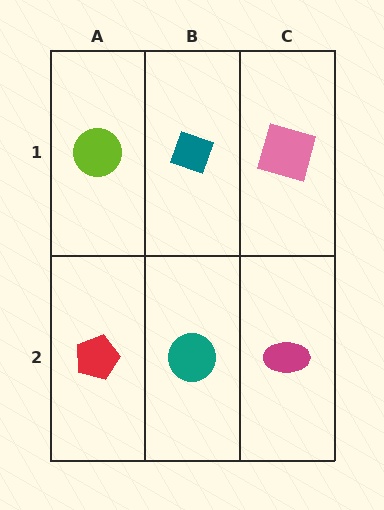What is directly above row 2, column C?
A pink square.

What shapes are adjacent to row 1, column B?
A teal circle (row 2, column B), a lime circle (row 1, column A), a pink square (row 1, column C).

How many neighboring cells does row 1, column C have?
2.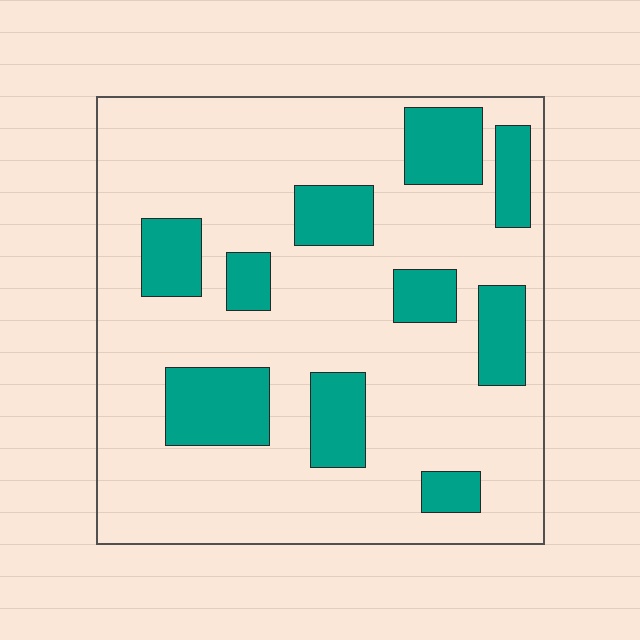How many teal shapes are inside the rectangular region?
10.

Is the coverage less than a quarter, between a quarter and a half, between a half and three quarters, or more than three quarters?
Less than a quarter.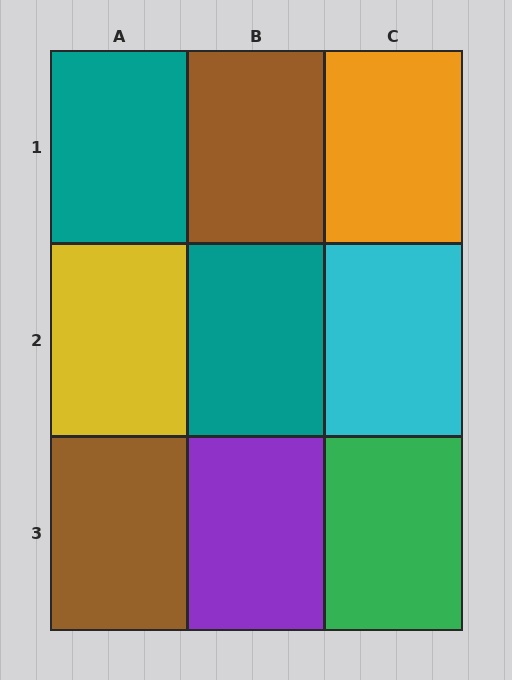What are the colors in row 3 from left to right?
Brown, purple, green.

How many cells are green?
1 cell is green.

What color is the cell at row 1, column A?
Teal.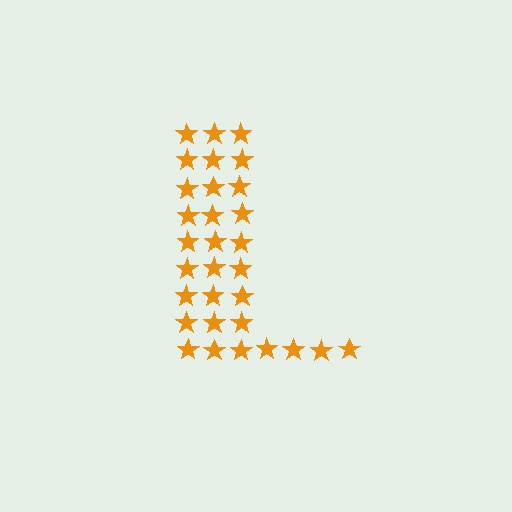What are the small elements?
The small elements are stars.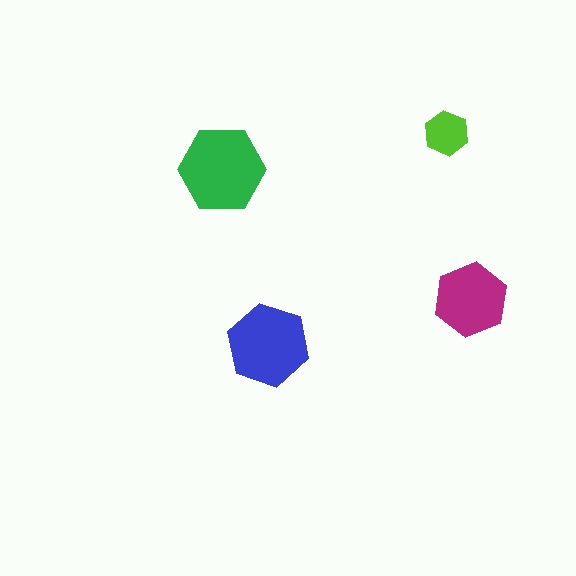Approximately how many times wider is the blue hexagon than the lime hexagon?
About 2 times wider.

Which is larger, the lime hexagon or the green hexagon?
The green one.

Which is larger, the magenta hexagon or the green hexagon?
The green one.